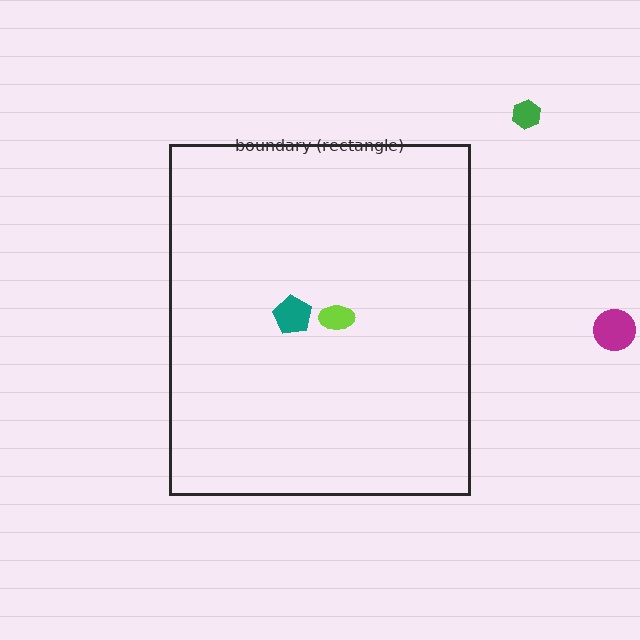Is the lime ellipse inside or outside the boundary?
Inside.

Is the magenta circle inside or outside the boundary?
Outside.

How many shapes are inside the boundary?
2 inside, 2 outside.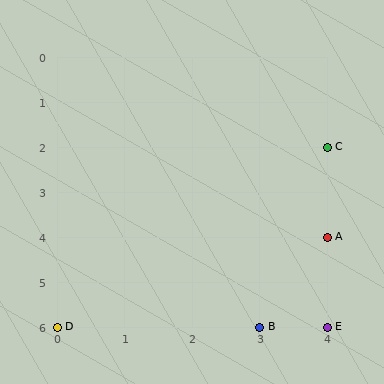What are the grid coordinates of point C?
Point C is at grid coordinates (4, 2).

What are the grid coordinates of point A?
Point A is at grid coordinates (4, 4).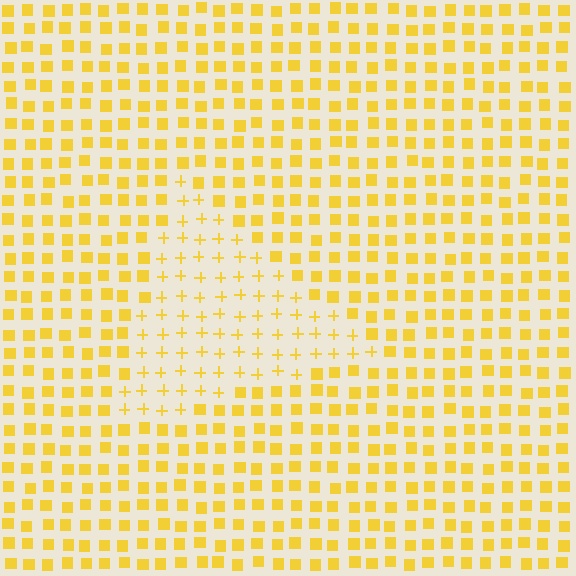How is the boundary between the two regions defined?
The boundary is defined by a change in element shape: plus signs inside vs. squares outside. All elements share the same color and spacing.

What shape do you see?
I see a triangle.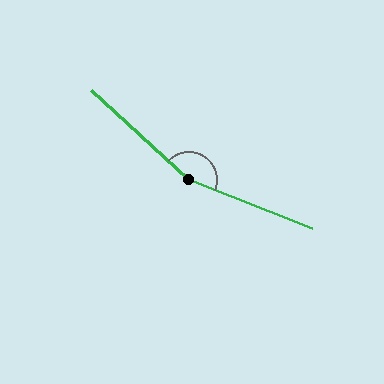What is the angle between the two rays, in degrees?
Approximately 159 degrees.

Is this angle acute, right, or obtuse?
It is obtuse.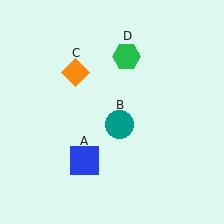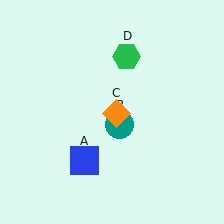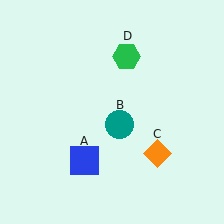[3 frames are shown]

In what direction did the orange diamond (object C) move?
The orange diamond (object C) moved down and to the right.